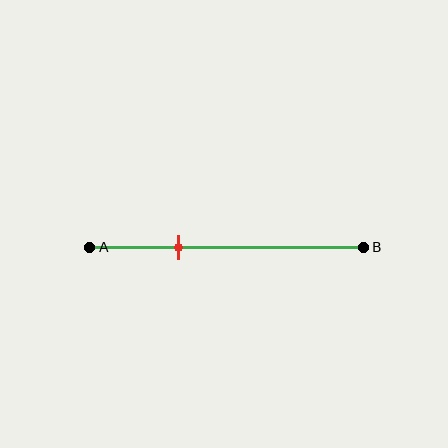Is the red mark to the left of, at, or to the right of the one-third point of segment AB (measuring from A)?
The red mark is approximately at the one-third point of segment AB.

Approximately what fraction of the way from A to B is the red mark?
The red mark is approximately 35% of the way from A to B.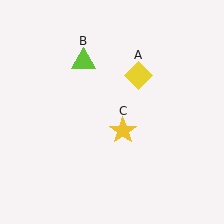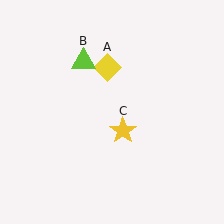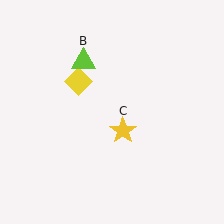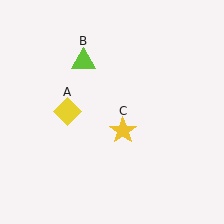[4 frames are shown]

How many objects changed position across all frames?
1 object changed position: yellow diamond (object A).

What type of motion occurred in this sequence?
The yellow diamond (object A) rotated counterclockwise around the center of the scene.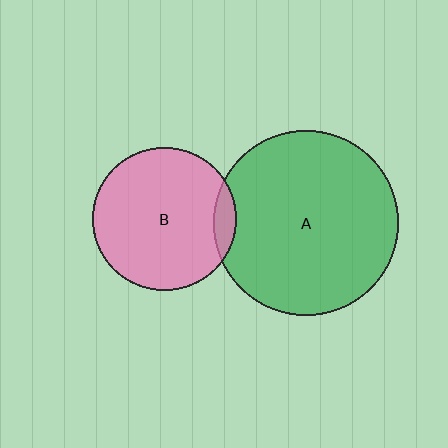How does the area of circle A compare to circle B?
Approximately 1.6 times.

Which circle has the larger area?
Circle A (green).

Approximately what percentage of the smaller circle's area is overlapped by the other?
Approximately 10%.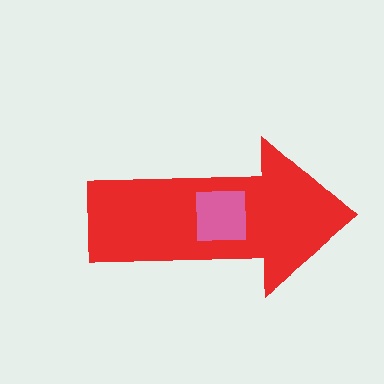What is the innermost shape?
The pink square.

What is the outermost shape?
The red arrow.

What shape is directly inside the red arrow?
The pink square.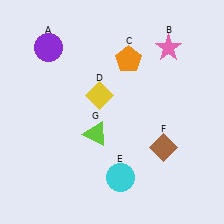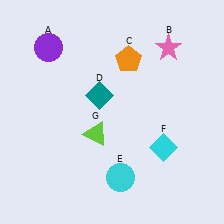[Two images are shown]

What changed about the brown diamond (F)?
In Image 1, F is brown. In Image 2, it changed to cyan.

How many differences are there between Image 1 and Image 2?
There are 2 differences between the two images.